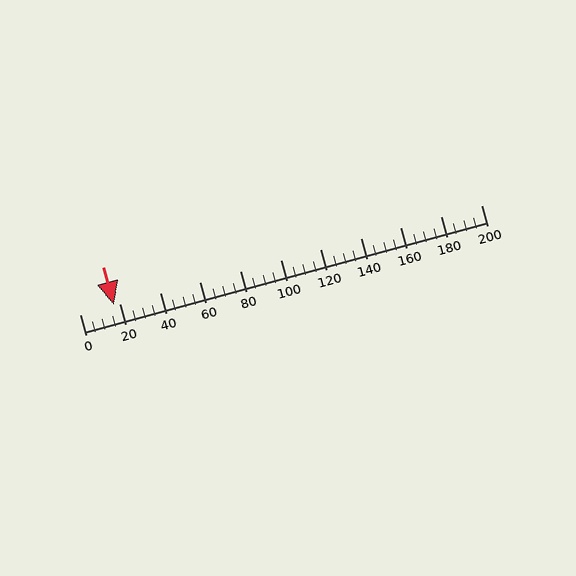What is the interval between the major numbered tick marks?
The major tick marks are spaced 20 units apart.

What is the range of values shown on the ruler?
The ruler shows values from 0 to 200.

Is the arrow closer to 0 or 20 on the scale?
The arrow is closer to 20.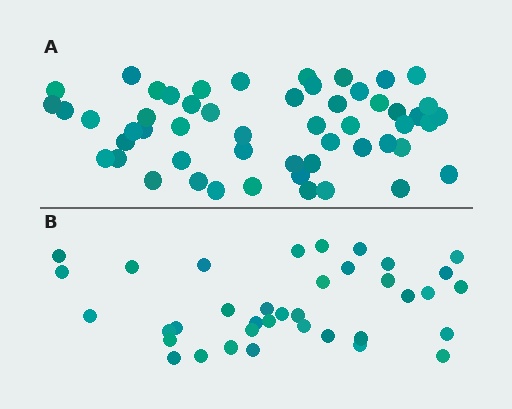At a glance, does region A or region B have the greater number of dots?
Region A (the top region) has more dots.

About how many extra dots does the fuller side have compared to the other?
Region A has approximately 15 more dots than region B.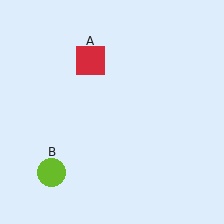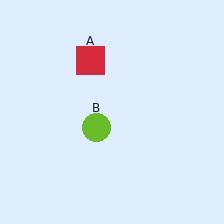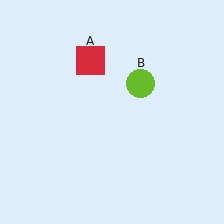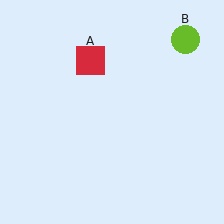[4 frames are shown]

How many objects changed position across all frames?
1 object changed position: lime circle (object B).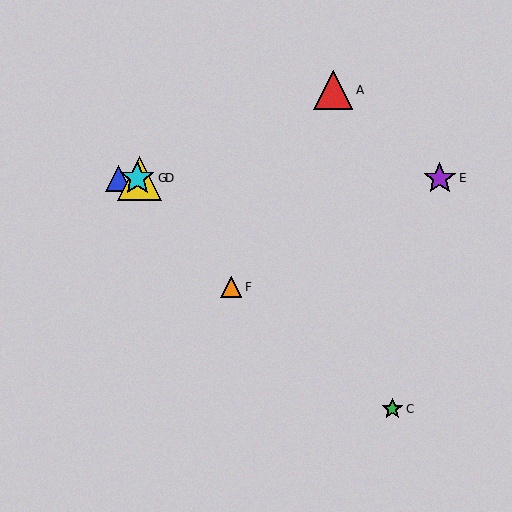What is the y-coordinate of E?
Object E is at y≈178.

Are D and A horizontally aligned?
No, D is at y≈178 and A is at y≈90.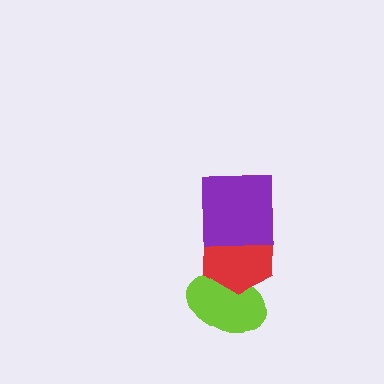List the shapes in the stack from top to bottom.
From top to bottom: the purple square, the red hexagon, the lime ellipse.